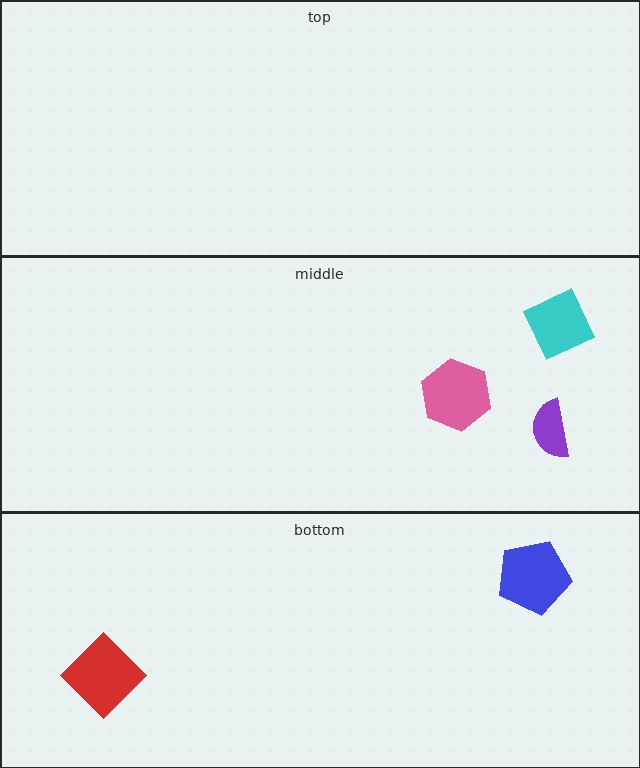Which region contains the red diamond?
The bottom region.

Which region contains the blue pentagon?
The bottom region.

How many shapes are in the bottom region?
2.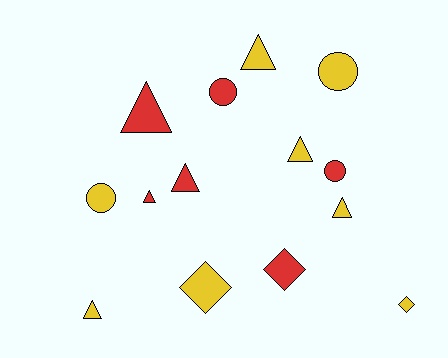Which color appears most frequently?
Yellow, with 8 objects.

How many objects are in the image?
There are 14 objects.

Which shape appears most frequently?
Triangle, with 7 objects.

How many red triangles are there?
There are 3 red triangles.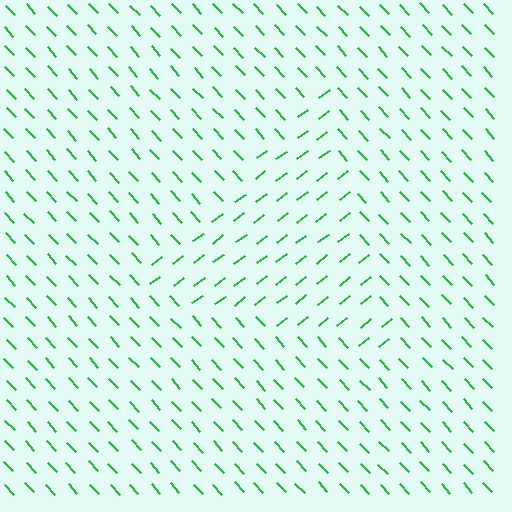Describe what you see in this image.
The image is filled with small green line segments. A triangle region in the image has lines oriented differently from the surrounding lines, creating a visible texture boundary.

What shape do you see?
I see a triangle.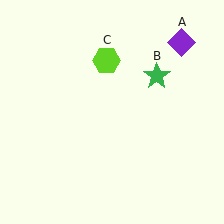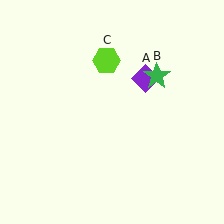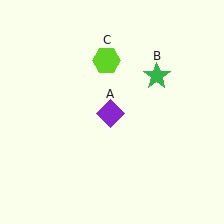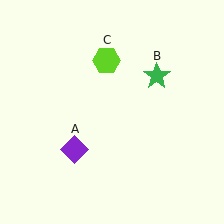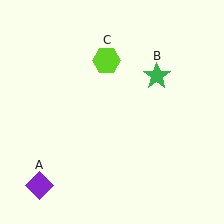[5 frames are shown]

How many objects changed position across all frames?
1 object changed position: purple diamond (object A).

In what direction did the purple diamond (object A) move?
The purple diamond (object A) moved down and to the left.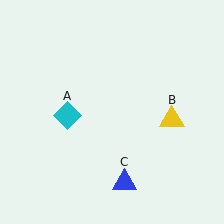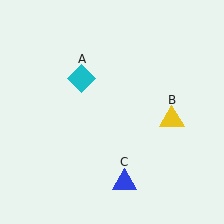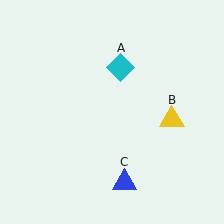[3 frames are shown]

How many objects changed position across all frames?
1 object changed position: cyan diamond (object A).